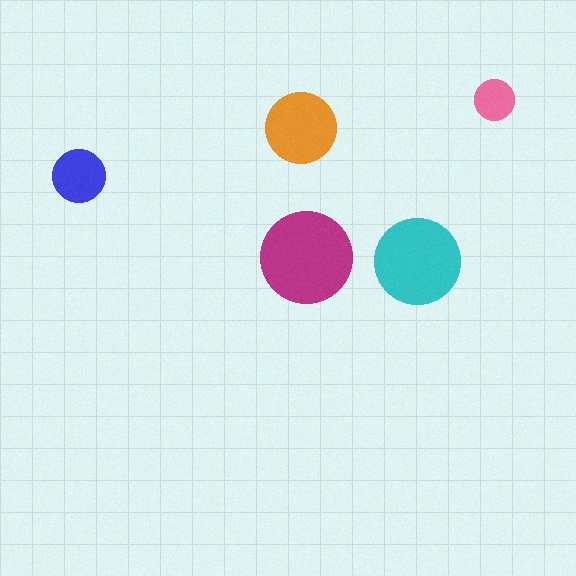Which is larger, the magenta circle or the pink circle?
The magenta one.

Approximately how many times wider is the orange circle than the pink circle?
About 2 times wider.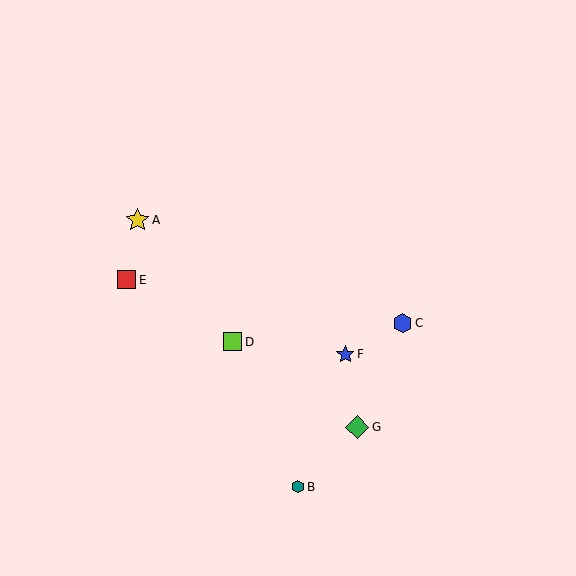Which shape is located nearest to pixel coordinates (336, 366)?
The blue star (labeled F) at (345, 354) is nearest to that location.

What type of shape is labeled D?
Shape D is a lime square.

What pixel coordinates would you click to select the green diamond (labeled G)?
Click at (357, 427) to select the green diamond G.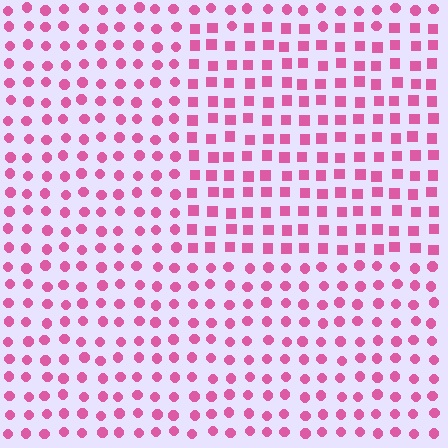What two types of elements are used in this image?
The image uses squares inside the rectangle region and circles outside it.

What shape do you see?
I see a rectangle.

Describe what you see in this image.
The image is filled with small pink elements arranged in a uniform grid. A rectangle-shaped region contains squares, while the surrounding area contains circles. The boundary is defined purely by the change in element shape.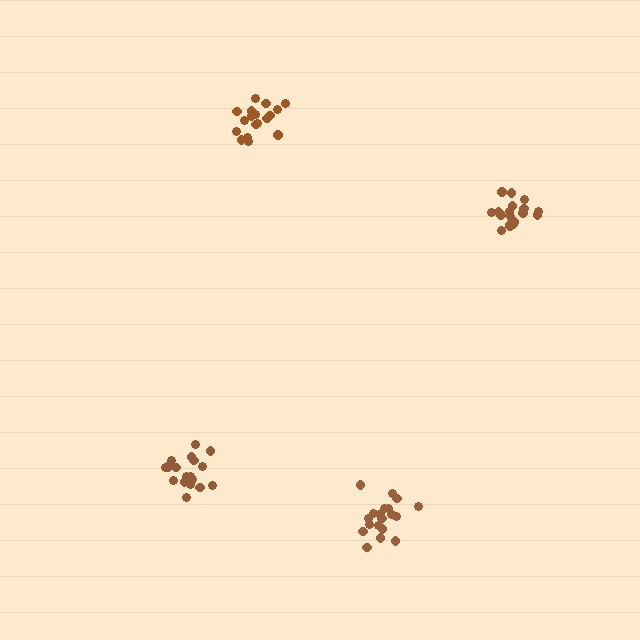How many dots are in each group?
Group 1: 19 dots, Group 2: 20 dots, Group 3: 18 dots, Group 4: 18 dots (75 total).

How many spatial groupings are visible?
There are 4 spatial groupings.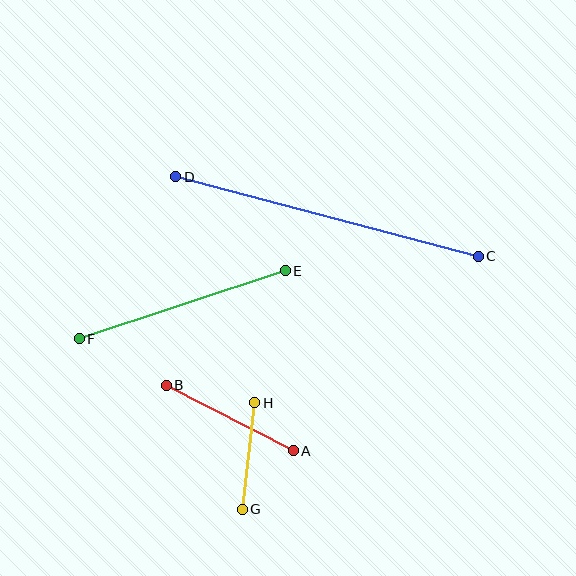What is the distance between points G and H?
The distance is approximately 107 pixels.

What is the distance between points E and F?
The distance is approximately 217 pixels.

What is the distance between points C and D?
The distance is approximately 313 pixels.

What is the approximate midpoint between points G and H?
The midpoint is at approximately (249, 456) pixels.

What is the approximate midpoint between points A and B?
The midpoint is at approximately (230, 418) pixels.